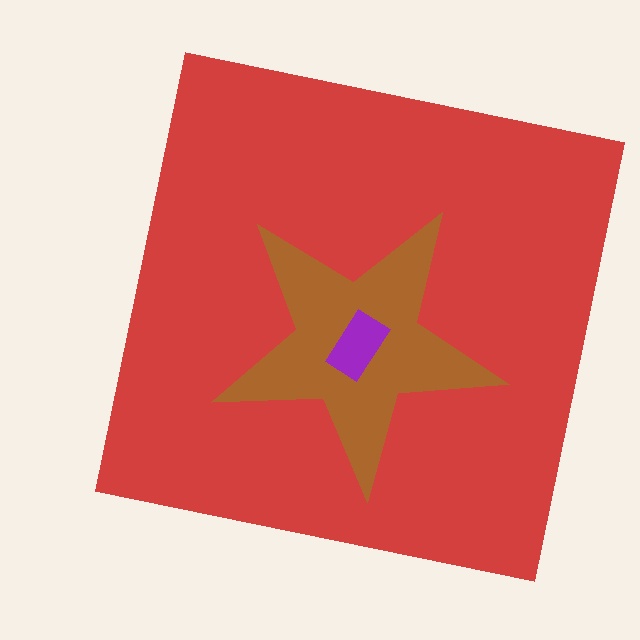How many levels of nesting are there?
3.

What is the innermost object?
The purple rectangle.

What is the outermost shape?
The red square.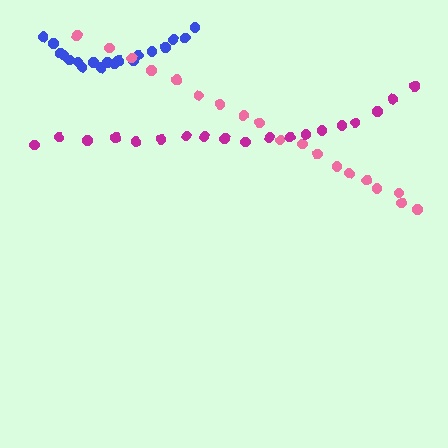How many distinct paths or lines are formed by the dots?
There are 3 distinct paths.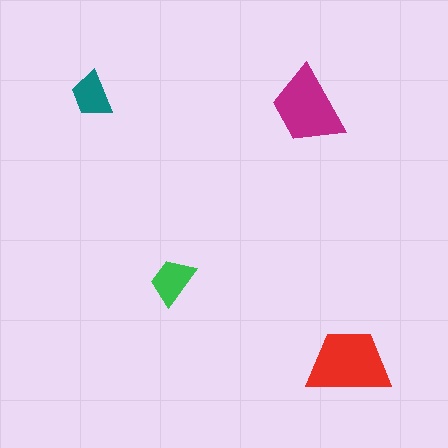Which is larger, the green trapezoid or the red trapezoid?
The red one.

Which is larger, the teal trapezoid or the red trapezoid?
The red one.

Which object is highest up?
The teal trapezoid is topmost.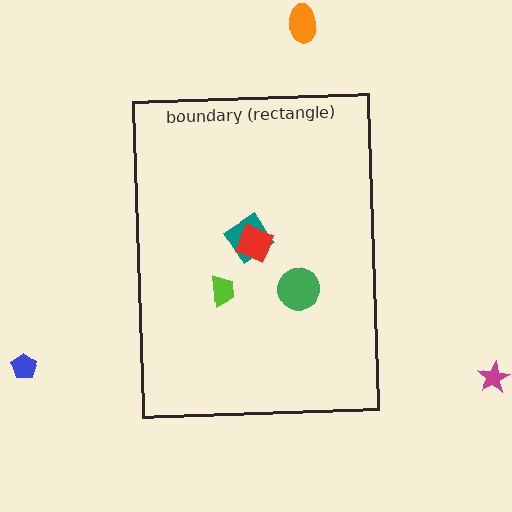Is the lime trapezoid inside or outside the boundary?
Inside.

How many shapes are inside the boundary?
4 inside, 3 outside.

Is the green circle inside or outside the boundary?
Inside.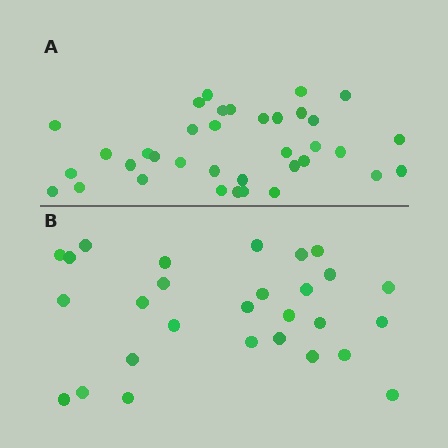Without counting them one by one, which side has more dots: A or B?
Region A (the top region) has more dots.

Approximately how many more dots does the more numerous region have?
Region A has roughly 8 or so more dots than region B.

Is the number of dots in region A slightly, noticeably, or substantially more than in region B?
Region A has noticeably more, but not dramatically so. The ratio is roughly 1.3 to 1.